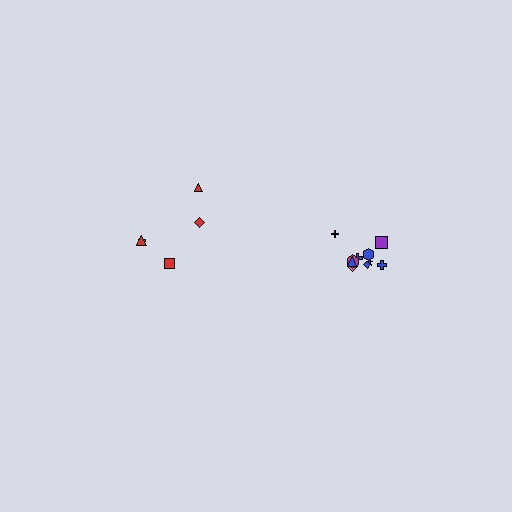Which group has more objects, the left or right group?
The right group.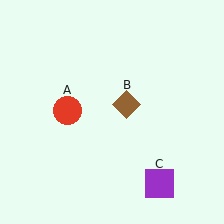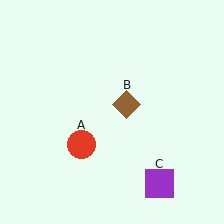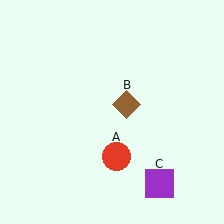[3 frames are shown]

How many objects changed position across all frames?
1 object changed position: red circle (object A).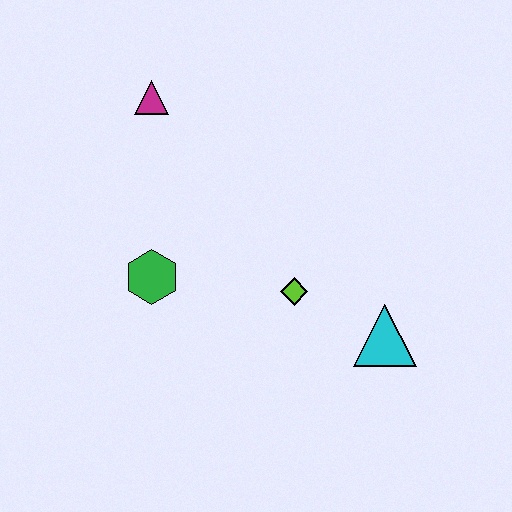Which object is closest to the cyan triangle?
The lime diamond is closest to the cyan triangle.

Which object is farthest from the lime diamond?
The magenta triangle is farthest from the lime diamond.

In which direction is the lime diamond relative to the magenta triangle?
The lime diamond is below the magenta triangle.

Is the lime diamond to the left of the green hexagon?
No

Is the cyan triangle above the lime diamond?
No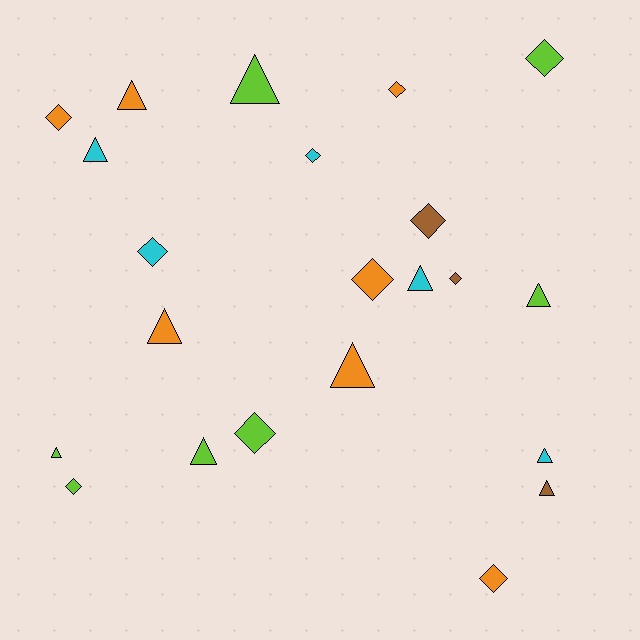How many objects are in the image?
There are 22 objects.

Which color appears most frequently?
Orange, with 7 objects.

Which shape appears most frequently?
Triangle, with 11 objects.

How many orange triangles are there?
There are 3 orange triangles.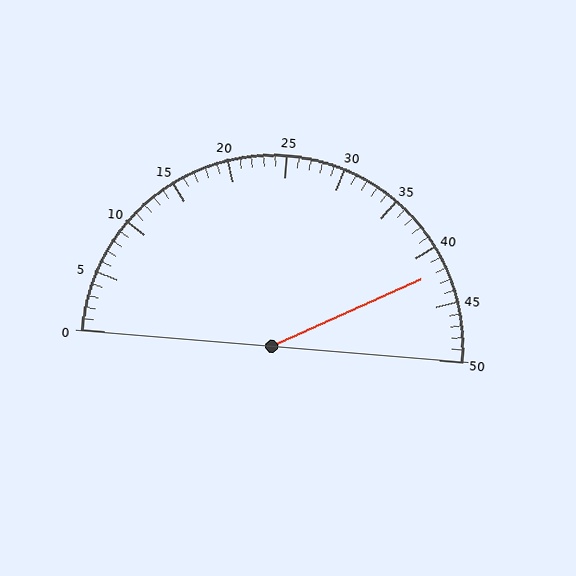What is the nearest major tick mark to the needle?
The nearest major tick mark is 40.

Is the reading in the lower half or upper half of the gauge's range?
The reading is in the upper half of the range (0 to 50).